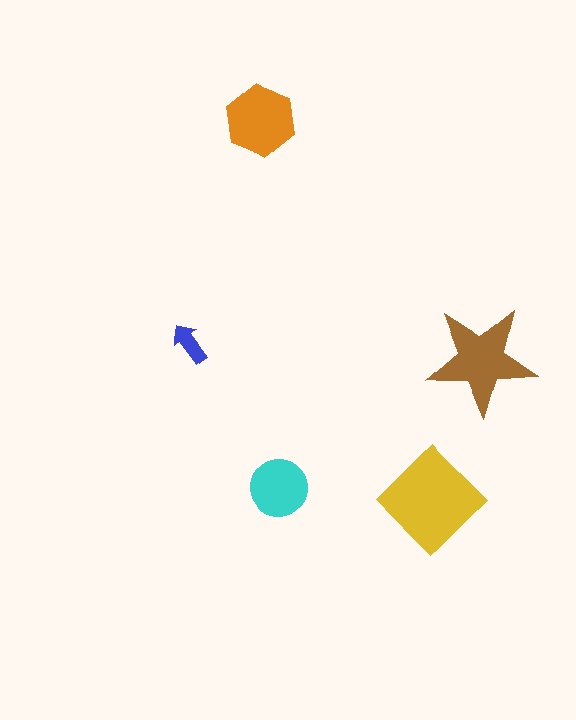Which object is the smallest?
The blue arrow.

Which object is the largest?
The yellow diamond.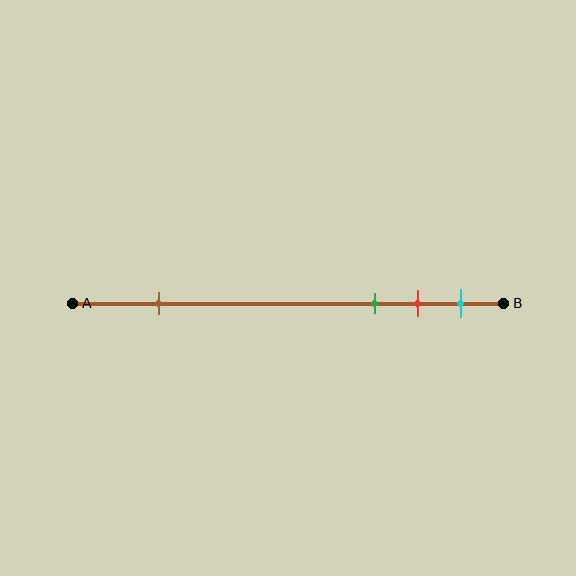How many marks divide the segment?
There are 4 marks dividing the segment.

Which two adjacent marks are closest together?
The red and cyan marks are the closest adjacent pair.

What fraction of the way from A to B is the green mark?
The green mark is approximately 70% (0.7) of the way from A to B.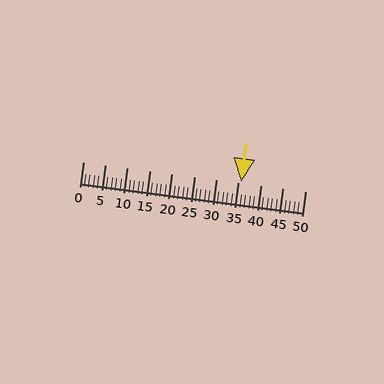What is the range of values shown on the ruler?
The ruler shows values from 0 to 50.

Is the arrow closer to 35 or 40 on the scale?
The arrow is closer to 35.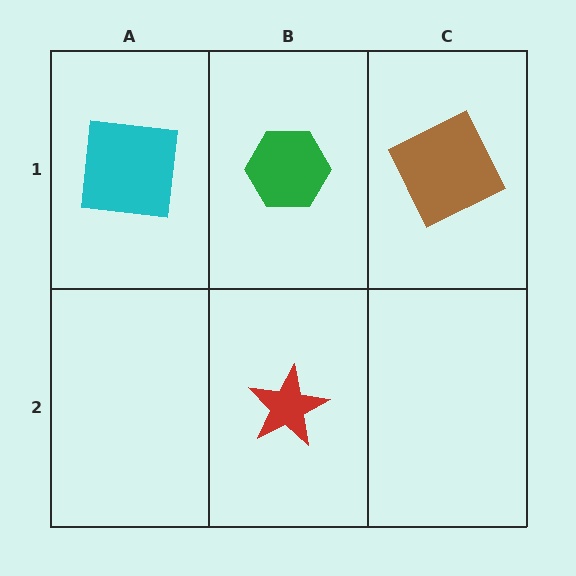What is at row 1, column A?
A cyan square.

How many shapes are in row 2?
1 shape.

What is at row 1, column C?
A brown square.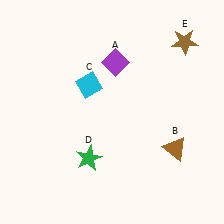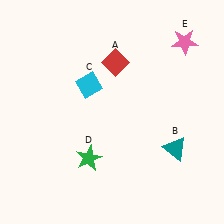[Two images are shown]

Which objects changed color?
A changed from purple to red. B changed from brown to teal. E changed from brown to pink.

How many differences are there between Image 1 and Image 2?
There are 3 differences between the two images.